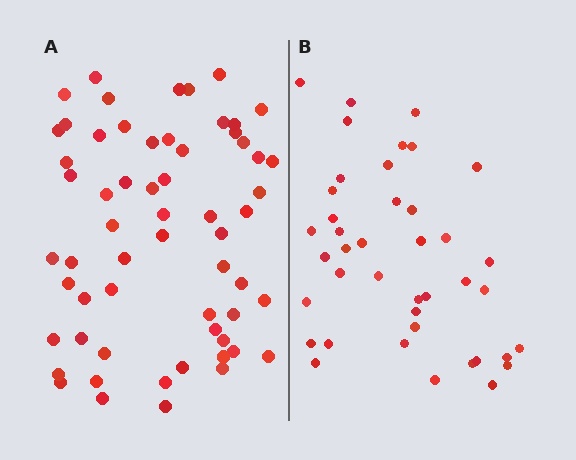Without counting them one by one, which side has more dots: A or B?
Region A (the left region) has more dots.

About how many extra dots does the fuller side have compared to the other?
Region A has approximately 20 more dots than region B.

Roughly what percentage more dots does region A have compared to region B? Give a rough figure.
About 45% more.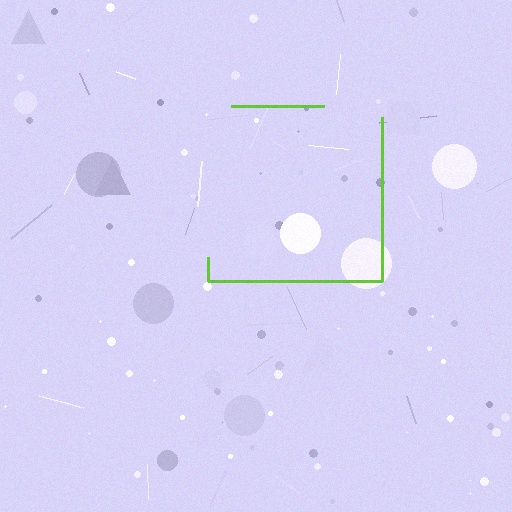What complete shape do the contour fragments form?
The contour fragments form a square.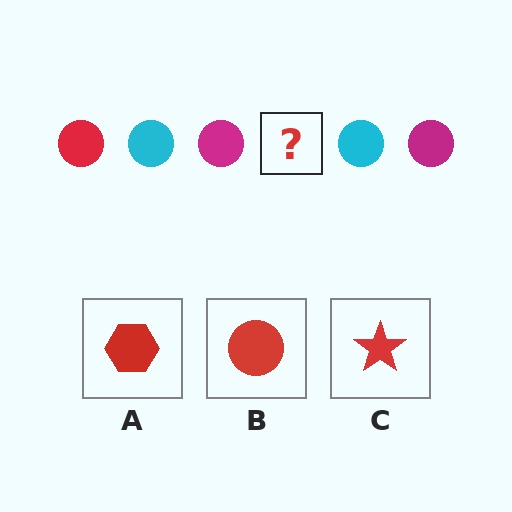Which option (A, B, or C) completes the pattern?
B.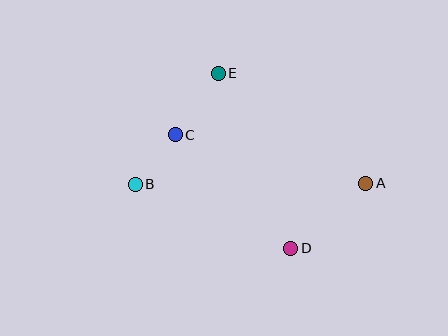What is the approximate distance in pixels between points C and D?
The distance between C and D is approximately 162 pixels.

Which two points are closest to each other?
Points B and C are closest to each other.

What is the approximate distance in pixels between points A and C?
The distance between A and C is approximately 196 pixels.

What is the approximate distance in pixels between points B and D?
The distance between B and D is approximately 168 pixels.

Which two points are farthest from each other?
Points A and B are farthest from each other.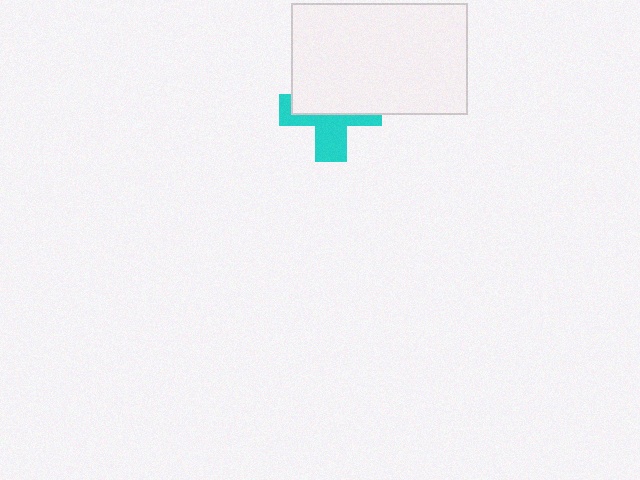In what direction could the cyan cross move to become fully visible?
The cyan cross could move down. That would shift it out from behind the white rectangle entirely.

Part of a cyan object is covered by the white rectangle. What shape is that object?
It is a cross.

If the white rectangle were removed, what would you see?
You would see the complete cyan cross.